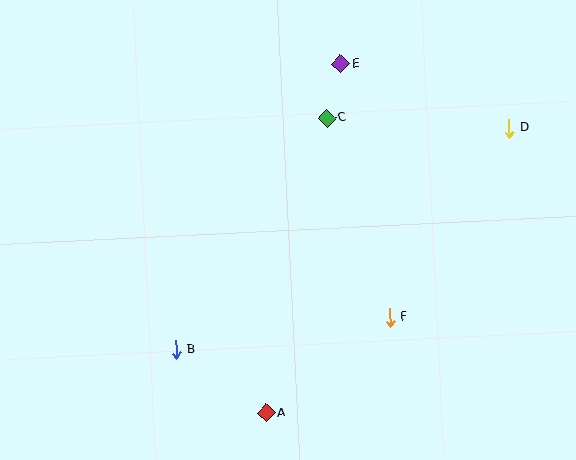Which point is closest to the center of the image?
Point C at (327, 118) is closest to the center.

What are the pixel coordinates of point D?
Point D is at (509, 128).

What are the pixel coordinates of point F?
Point F is at (389, 317).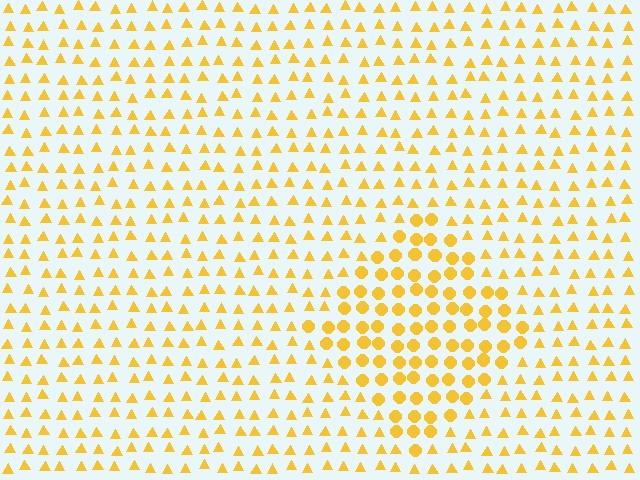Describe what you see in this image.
The image is filled with small yellow elements arranged in a uniform grid. A diamond-shaped region contains circles, while the surrounding area contains triangles. The boundary is defined purely by the change in element shape.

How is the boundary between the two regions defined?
The boundary is defined by a change in element shape: circles inside vs. triangles outside. All elements share the same color and spacing.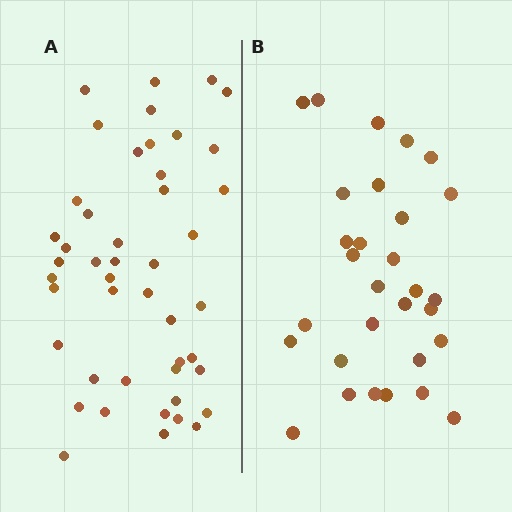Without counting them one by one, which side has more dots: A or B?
Region A (the left region) has more dots.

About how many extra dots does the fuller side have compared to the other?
Region A has approximately 15 more dots than region B.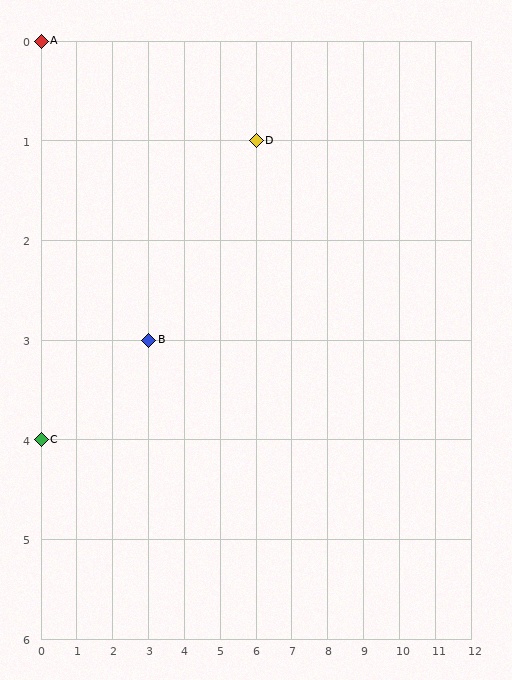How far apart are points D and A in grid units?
Points D and A are 6 columns and 1 row apart (about 6.1 grid units diagonally).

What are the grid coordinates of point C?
Point C is at grid coordinates (0, 4).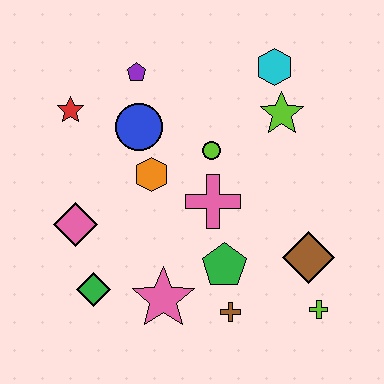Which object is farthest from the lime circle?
The lime cross is farthest from the lime circle.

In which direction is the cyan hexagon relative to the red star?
The cyan hexagon is to the right of the red star.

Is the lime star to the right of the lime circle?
Yes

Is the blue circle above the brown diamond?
Yes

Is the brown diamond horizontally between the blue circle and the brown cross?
No